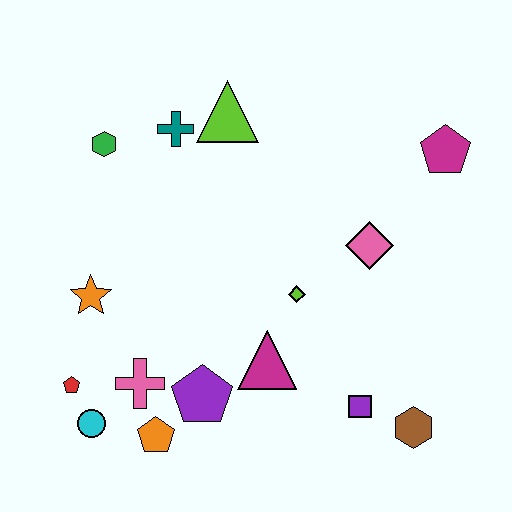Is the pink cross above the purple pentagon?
Yes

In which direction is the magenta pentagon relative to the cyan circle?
The magenta pentagon is to the right of the cyan circle.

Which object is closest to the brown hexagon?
The purple square is closest to the brown hexagon.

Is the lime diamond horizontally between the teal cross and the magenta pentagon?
Yes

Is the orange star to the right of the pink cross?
No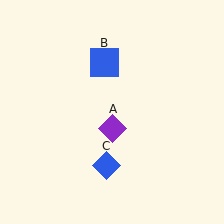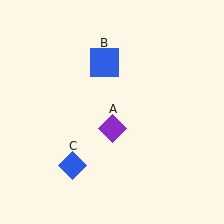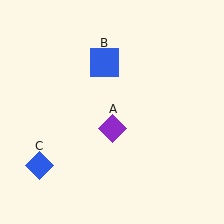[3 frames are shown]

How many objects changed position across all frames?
1 object changed position: blue diamond (object C).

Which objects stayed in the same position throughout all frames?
Purple diamond (object A) and blue square (object B) remained stationary.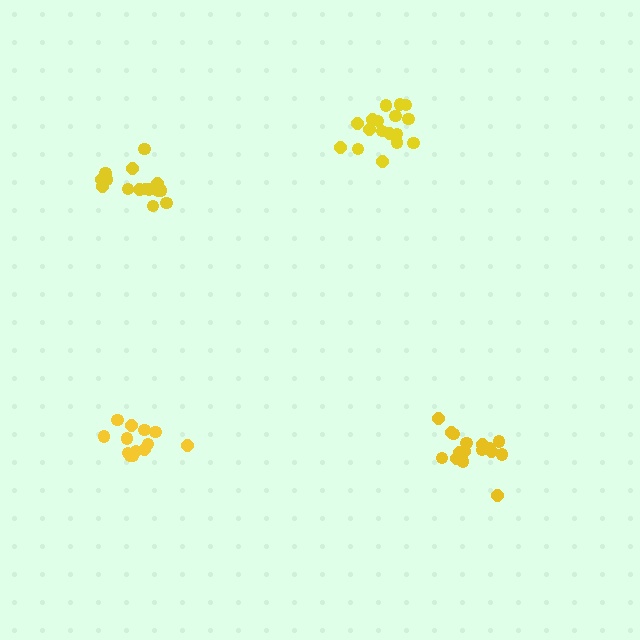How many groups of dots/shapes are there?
There are 4 groups.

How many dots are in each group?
Group 1: 17 dots, Group 2: 14 dots, Group 3: 17 dots, Group 4: 15 dots (63 total).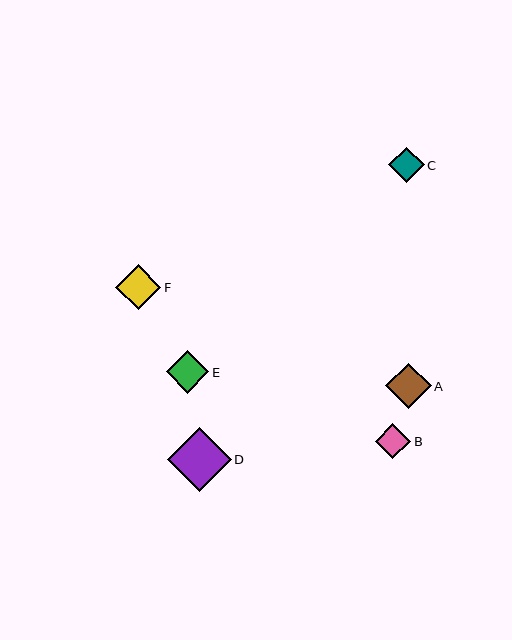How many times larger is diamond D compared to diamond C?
Diamond D is approximately 1.8 times the size of diamond C.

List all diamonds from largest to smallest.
From largest to smallest: D, A, F, E, C, B.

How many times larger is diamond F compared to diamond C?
Diamond F is approximately 1.3 times the size of diamond C.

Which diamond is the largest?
Diamond D is the largest with a size of approximately 64 pixels.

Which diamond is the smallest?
Diamond B is the smallest with a size of approximately 35 pixels.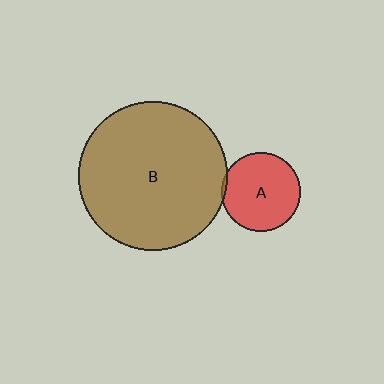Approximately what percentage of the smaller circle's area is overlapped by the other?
Approximately 5%.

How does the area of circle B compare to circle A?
Approximately 3.6 times.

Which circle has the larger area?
Circle B (brown).